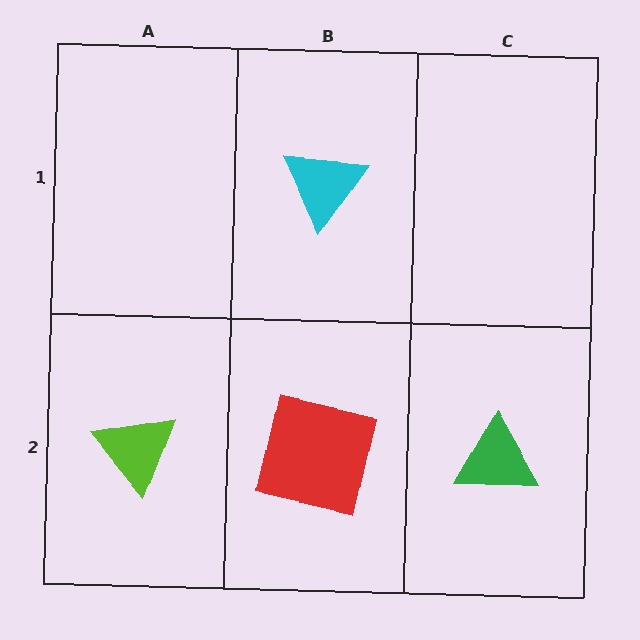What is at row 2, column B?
A red square.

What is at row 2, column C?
A green triangle.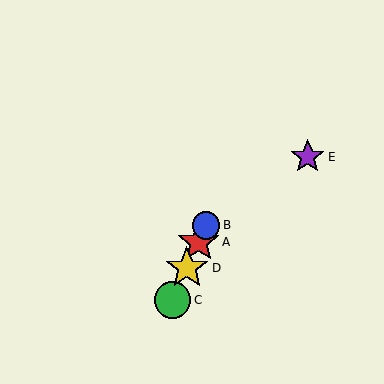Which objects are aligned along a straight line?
Objects A, B, C, D are aligned along a straight line.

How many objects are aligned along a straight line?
4 objects (A, B, C, D) are aligned along a straight line.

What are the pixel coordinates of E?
Object E is at (308, 157).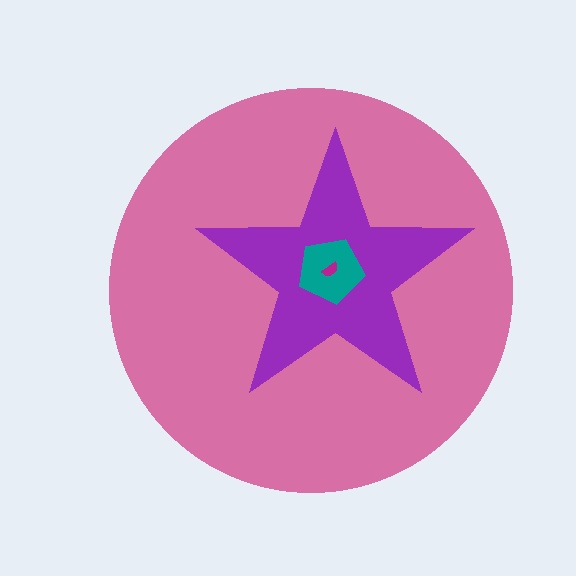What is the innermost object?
The magenta semicircle.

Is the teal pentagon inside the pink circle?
Yes.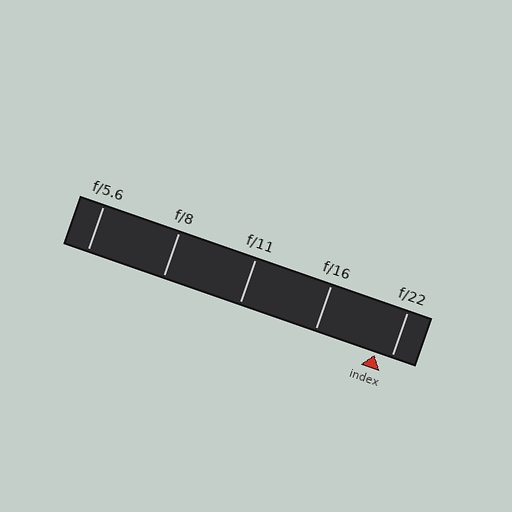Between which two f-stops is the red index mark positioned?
The index mark is between f/16 and f/22.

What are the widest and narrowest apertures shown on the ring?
The widest aperture shown is f/5.6 and the narrowest is f/22.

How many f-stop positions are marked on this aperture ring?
There are 5 f-stop positions marked.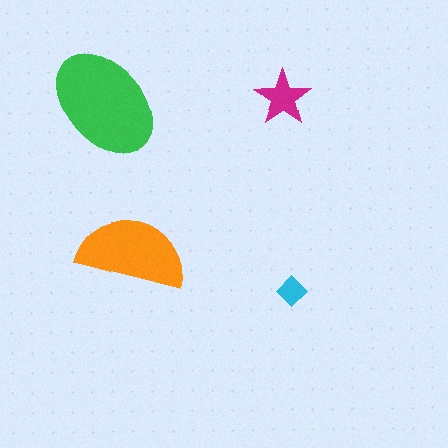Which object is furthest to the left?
The green ellipse is leftmost.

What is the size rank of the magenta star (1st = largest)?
3rd.